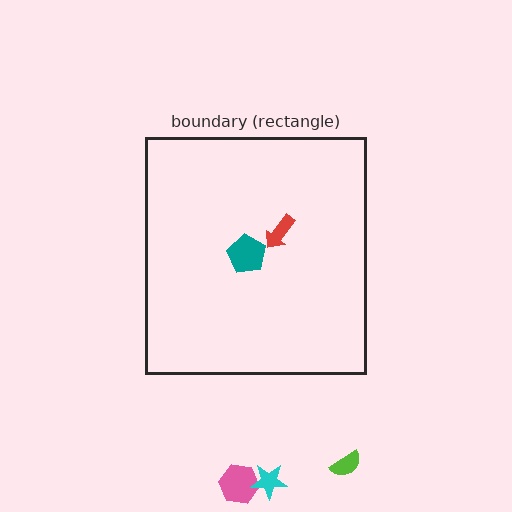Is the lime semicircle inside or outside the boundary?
Outside.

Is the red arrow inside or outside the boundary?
Inside.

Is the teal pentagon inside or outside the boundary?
Inside.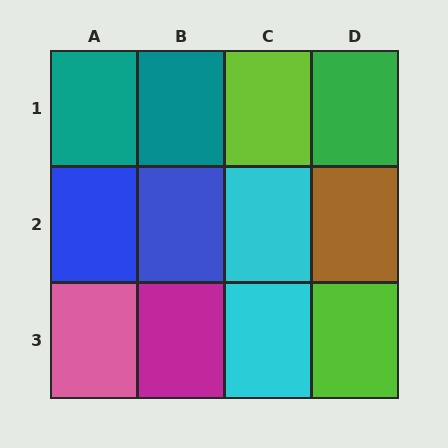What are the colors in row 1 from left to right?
Teal, teal, lime, green.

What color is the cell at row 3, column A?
Pink.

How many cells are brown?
1 cell is brown.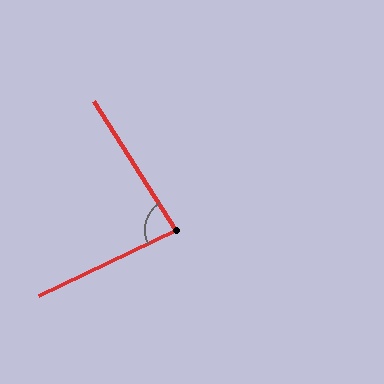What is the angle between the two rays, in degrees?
Approximately 83 degrees.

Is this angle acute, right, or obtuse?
It is acute.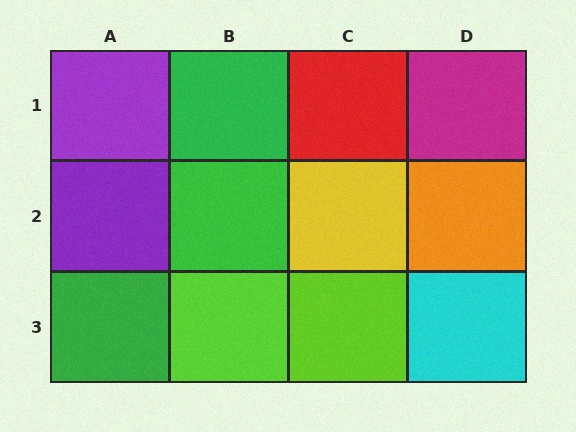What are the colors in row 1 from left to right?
Purple, green, red, magenta.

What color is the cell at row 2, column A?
Purple.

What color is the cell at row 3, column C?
Lime.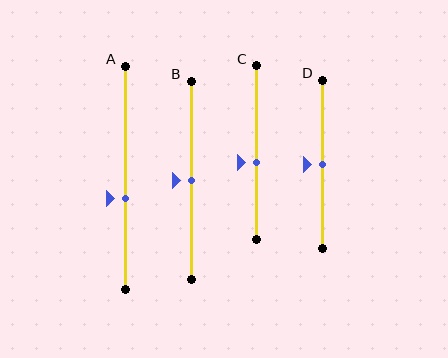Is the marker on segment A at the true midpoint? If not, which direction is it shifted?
No, the marker on segment A is shifted downward by about 9% of the segment length.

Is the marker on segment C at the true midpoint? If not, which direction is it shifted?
No, the marker on segment C is shifted downward by about 6% of the segment length.